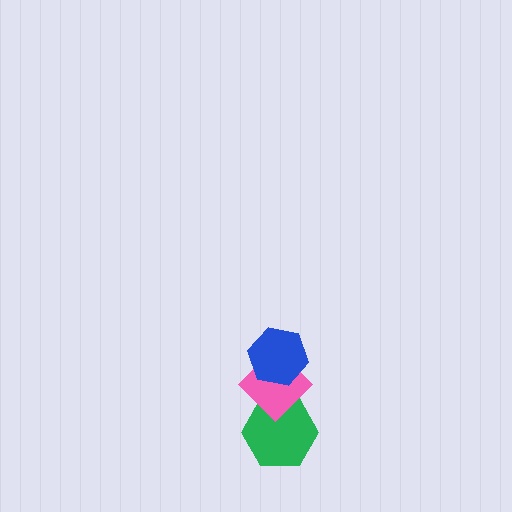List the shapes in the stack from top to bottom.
From top to bottom: the blue hexagon, the pink diamond, the green hexagon.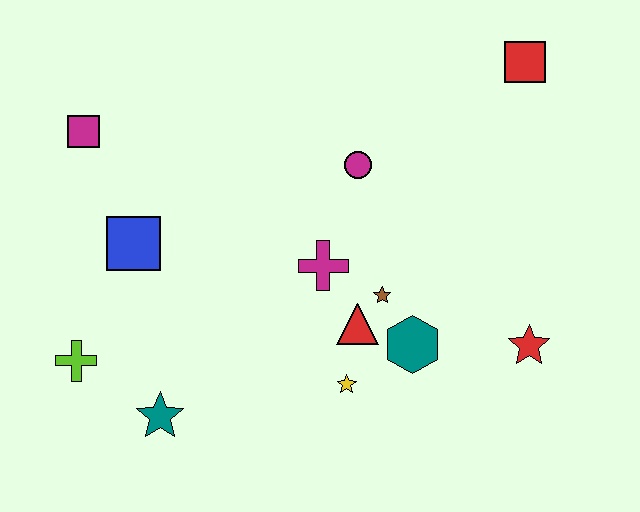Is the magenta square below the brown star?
No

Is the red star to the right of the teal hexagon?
Yes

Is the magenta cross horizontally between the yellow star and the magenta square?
Yes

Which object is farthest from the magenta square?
The red star is farthest from the magenta square.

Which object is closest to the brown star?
The red triangle is closest to the brown star.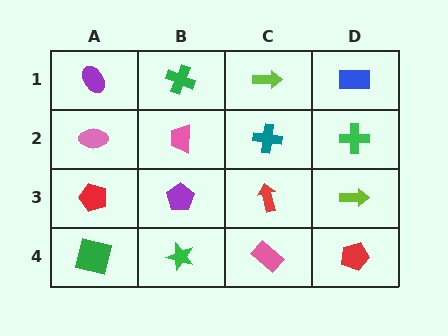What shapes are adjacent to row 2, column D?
A blue rectangle (row 1, column D), a lime arrow (row 3, column D), a teal cross (row 2, column C).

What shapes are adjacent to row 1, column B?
A pink trapezoid (row 2, column B), a purple ellipse (row 1, column A), a lime arrow (row 1, column C).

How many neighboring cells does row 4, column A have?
2.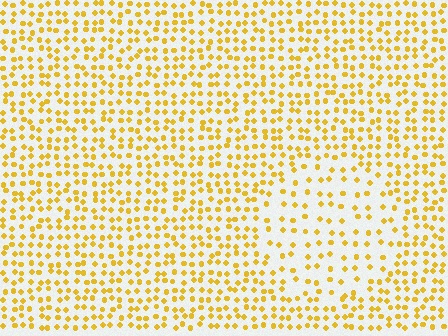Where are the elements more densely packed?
The elements are more densely packed outside the circle boundary.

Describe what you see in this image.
The image contains small yellow elements arranged at two different densities. A circle-shaped region is visible where the elements are less densely packed than the surrounding area.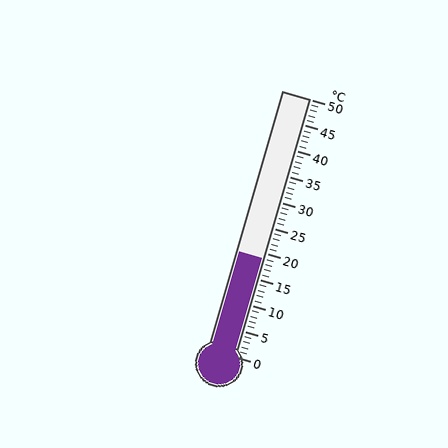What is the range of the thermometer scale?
The thermometer scale ranges from 0°C to 50°C.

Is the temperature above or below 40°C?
The temperature is below 40°C.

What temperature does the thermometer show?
The thermometer shows approximately 19°C.